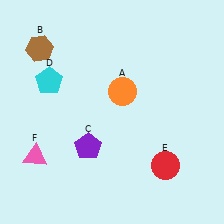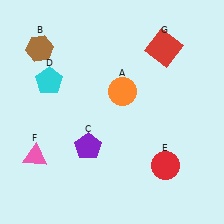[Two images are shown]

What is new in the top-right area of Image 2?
A red square (G) was added in the top-right area of Image 2.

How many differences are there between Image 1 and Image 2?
There is 1 difference between the two images.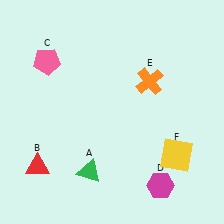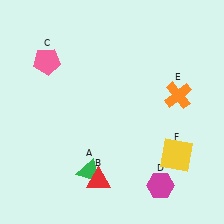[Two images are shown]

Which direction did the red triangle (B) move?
The red triangle (B) moved right.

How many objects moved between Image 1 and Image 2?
2 objects moved between the two images.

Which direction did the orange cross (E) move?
The orange cross (E) moved right.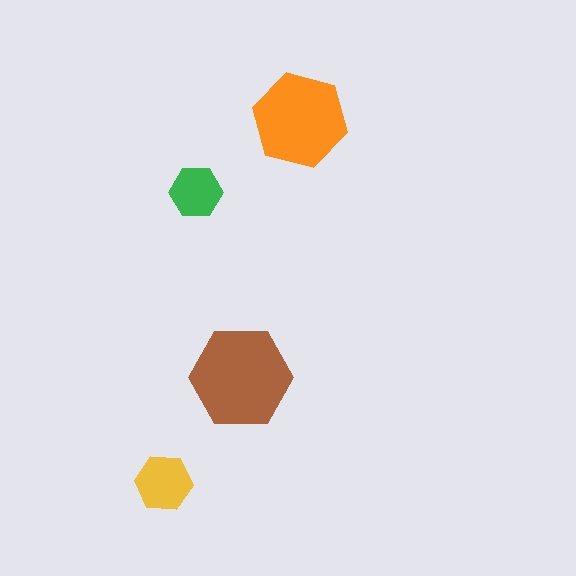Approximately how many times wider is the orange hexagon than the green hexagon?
About 2 times wider.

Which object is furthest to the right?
The orange hexagon is rightmost.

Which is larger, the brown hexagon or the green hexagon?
The brown one.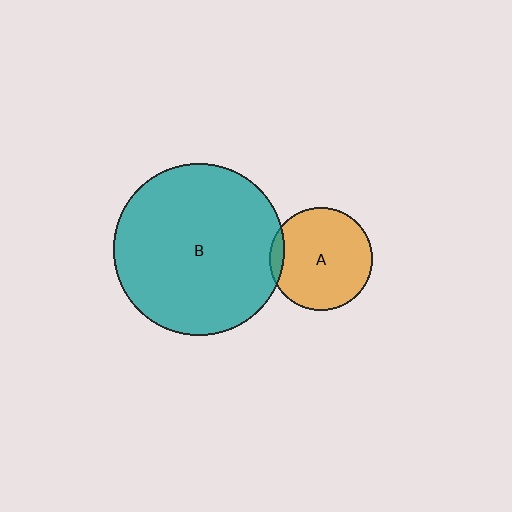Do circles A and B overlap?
Yes.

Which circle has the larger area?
Circle B (teal).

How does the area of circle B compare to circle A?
Approximately 2.8 times.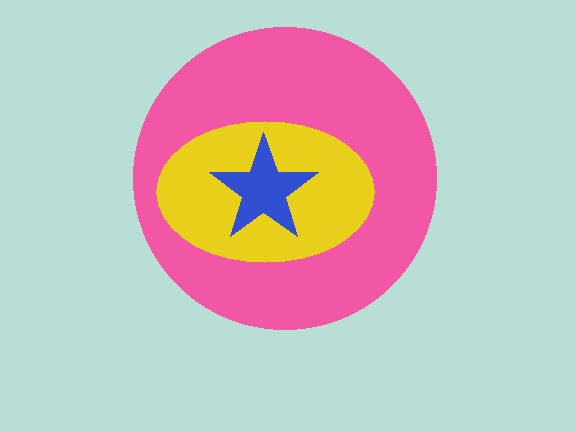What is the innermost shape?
The blue star.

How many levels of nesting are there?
3.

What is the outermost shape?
The pink circle.